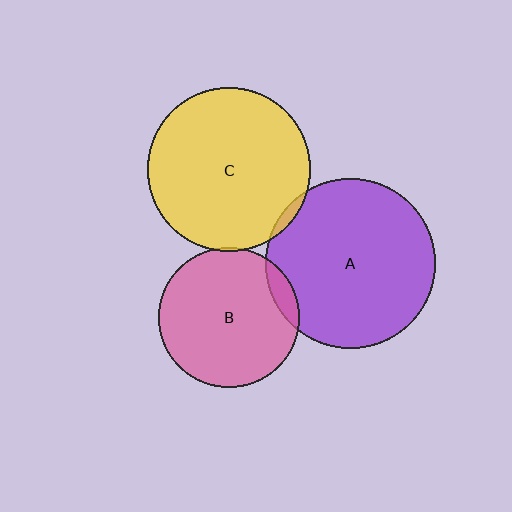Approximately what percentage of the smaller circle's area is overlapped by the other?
Approximately 5%.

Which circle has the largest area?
Circle A (purple).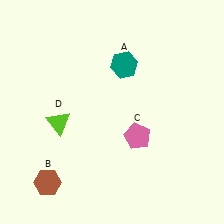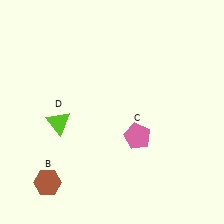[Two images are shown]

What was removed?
The teal hexagon (A) was removed in Image 2.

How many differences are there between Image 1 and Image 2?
There is 1 difference between the two images.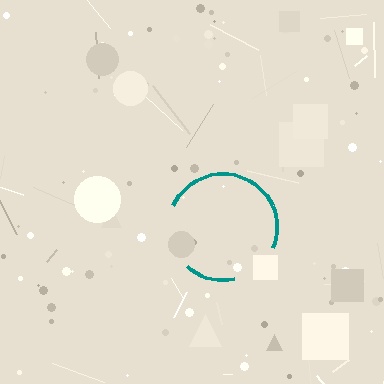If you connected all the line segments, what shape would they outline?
They would outline a circle.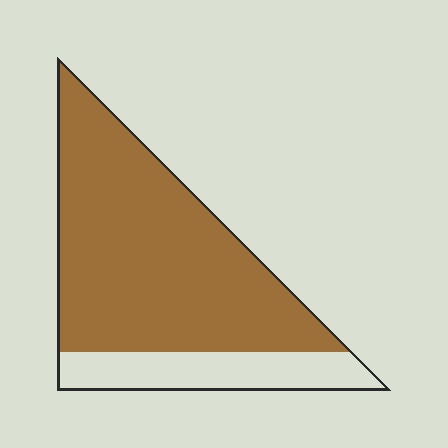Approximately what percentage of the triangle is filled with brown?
Approximately 80%.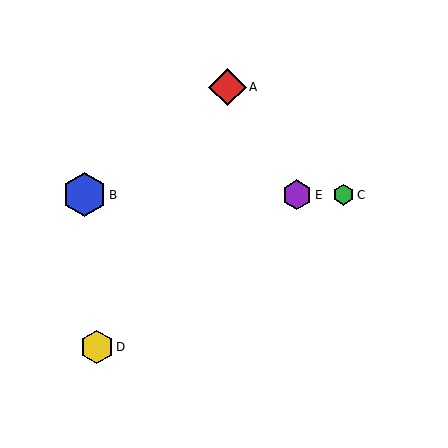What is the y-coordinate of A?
Object A is at y≈87.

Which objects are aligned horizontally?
Objects B, C, E are aligned horizontally.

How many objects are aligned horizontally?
3 objects (B, C, E) are aligned horizontally.